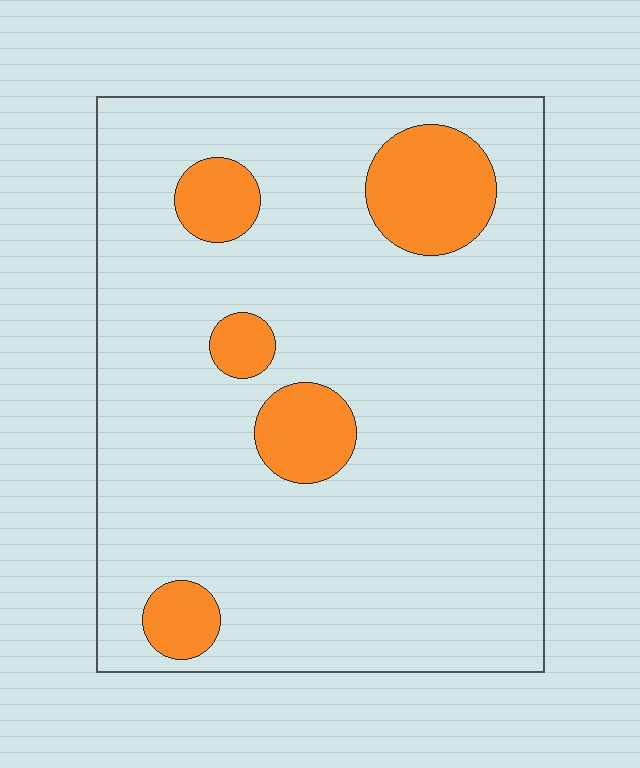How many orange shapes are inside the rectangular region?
5.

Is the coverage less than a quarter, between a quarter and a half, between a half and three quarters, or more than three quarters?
Less than a quarter.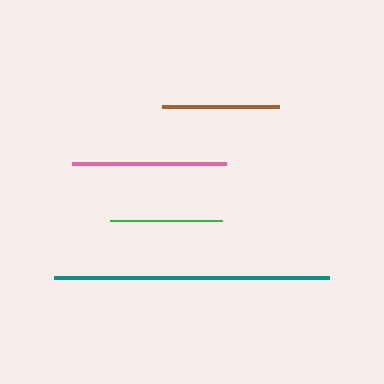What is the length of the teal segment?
The teal segment is approximately 275 pixels long.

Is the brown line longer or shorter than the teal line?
The teal line is longer than the brown line.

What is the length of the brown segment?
The brown segment is approximately 117 pixels long.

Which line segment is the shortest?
The green line is the shortest at approximately 112 pixels.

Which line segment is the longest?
The teal line is the longest at approximately 275 pixels.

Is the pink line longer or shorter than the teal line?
The teal line is longer than the pink line.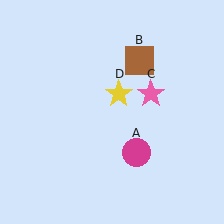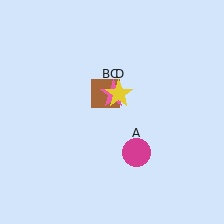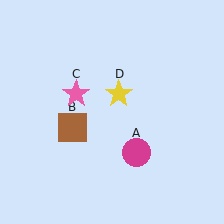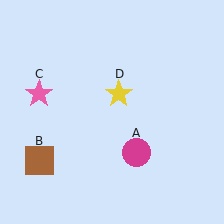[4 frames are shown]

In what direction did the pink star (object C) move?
The pink star (object C) moved left.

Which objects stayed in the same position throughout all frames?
Magenta circle (object A) and yellow star (object D) remained stationary.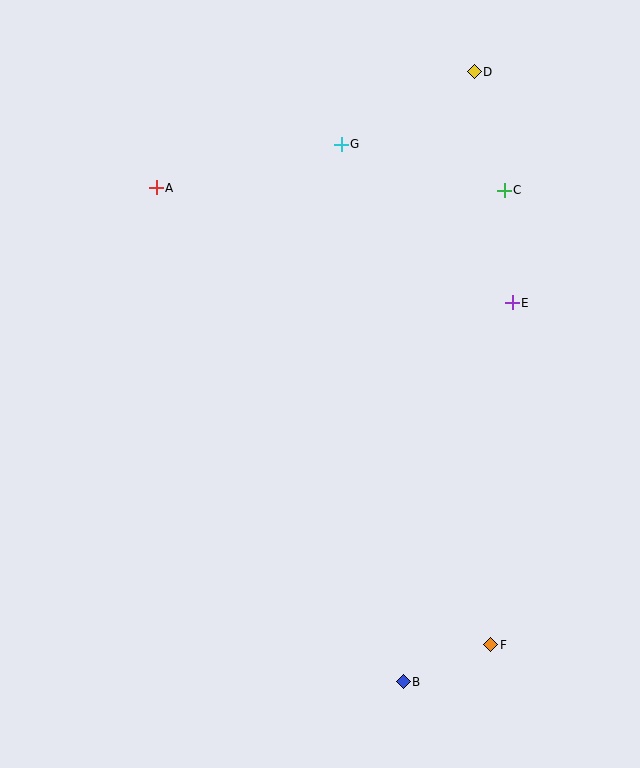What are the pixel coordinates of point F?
Point F is at (491, 645).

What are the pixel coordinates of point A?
Point A is at (156, 188).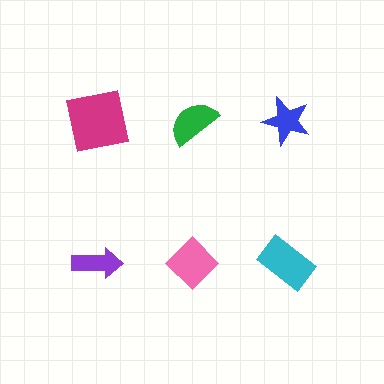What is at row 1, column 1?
A magenta square.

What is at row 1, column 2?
A green semicircle.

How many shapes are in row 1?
3 shapes.